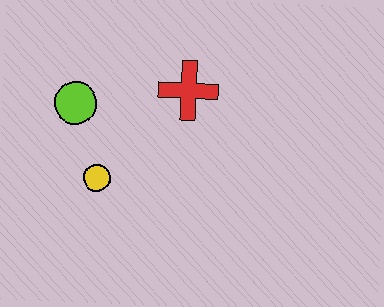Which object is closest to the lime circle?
The yellow circle is closest to the lime circle.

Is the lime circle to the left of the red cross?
Yes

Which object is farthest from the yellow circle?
The red cross is farthest from the yellow circle.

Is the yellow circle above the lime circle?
No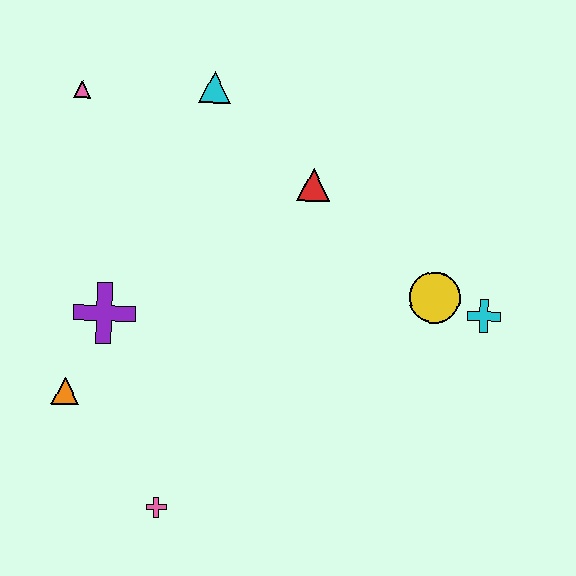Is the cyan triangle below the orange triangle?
No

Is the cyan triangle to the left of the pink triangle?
No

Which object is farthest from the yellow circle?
The pink triangle is farthest from the yellow circle.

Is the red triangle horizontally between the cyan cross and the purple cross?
Yes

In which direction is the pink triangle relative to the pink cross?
The pink triangle is above the pink cross.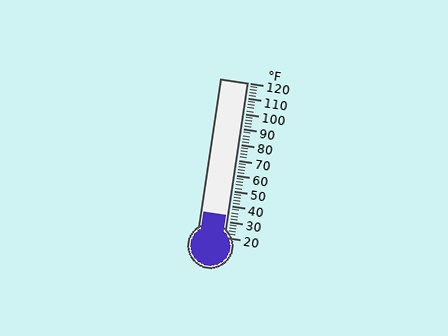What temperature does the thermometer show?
The thermometer shows approximately 34°F.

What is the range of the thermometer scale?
The thermometer scale ranges from 20°F to 120°F.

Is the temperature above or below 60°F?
The temperature is below 60°F.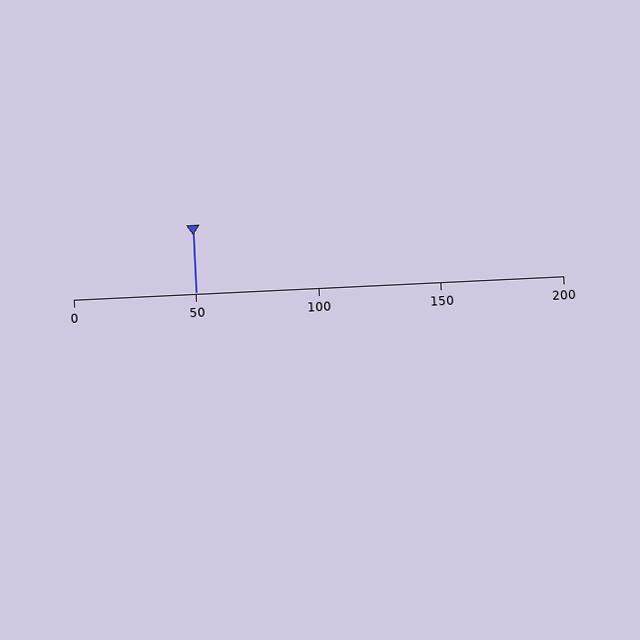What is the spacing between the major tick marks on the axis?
The major ticks are spaced 50 apart.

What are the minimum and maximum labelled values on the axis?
The axis runs from 0 to 200.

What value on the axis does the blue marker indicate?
The marker indicates approximately 50.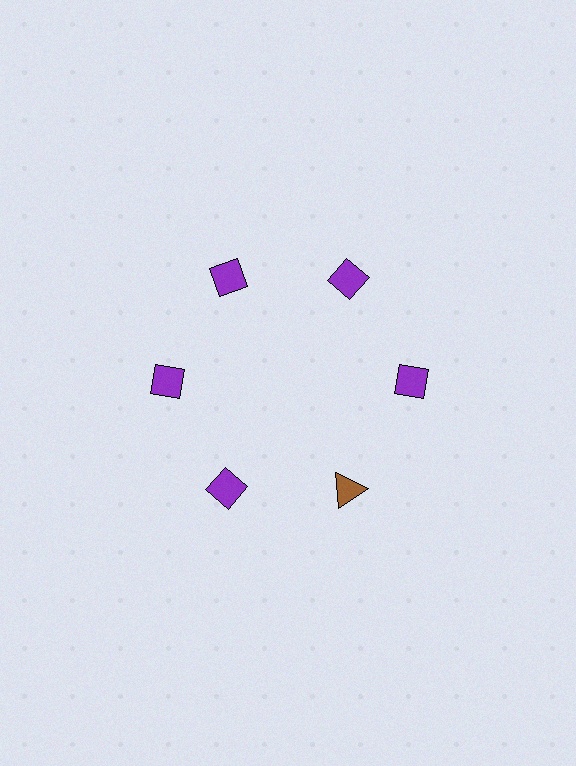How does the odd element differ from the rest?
It differs in both color (brown instead of purple) and shape (triangle instead of diamond).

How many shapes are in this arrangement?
There are 6 shapes arranged in a ring pattern.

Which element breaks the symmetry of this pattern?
The brown triangle at roughly the 5 o'clock position breaks the symmetry. All other shapes are purple diamonds.